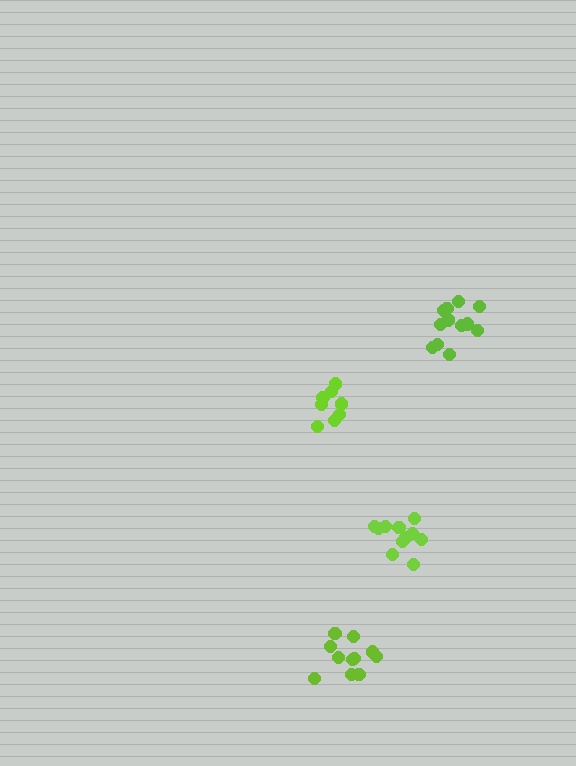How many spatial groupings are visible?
There are 4 spatial groupings.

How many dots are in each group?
Group 1: 11 dots, Group 2: 11 dots, Group 3: 12 dots, Group 4: 8 dots (42 total).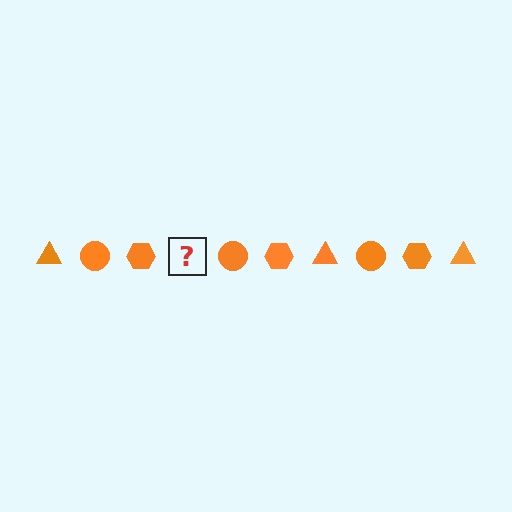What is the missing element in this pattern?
The missing element is an orange triangle.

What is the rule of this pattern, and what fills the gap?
The rule is that the pattern cycles through triangle, circle, hexagon shapes in orange. The gap should be filled with an orange triangle.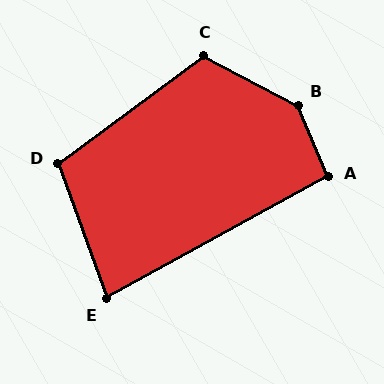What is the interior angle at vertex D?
Approximately 107 degrees (obtuse).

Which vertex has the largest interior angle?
B, at approximately 140 degrees.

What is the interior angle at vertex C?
Approximately 116 degrees (obtuse).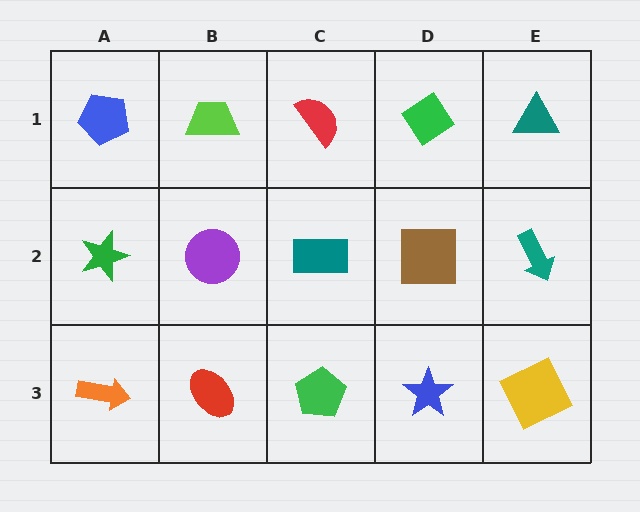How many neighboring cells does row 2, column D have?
4.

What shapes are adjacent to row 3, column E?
A teal arrow (row 2, column E), a blue star (row 3, column D).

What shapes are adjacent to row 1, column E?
A teal arrow (row 2, column E), a green diamond (row 1, column D).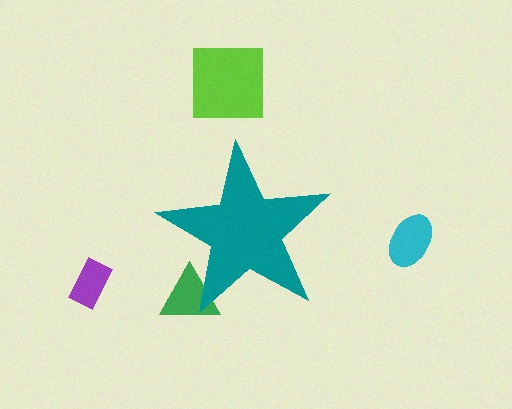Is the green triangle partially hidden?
Yes, the green triangle is partially hidden behind the teal star.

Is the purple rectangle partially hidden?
No, the purple rectangle is fully visible.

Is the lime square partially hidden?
No, the lime square is fully visible.